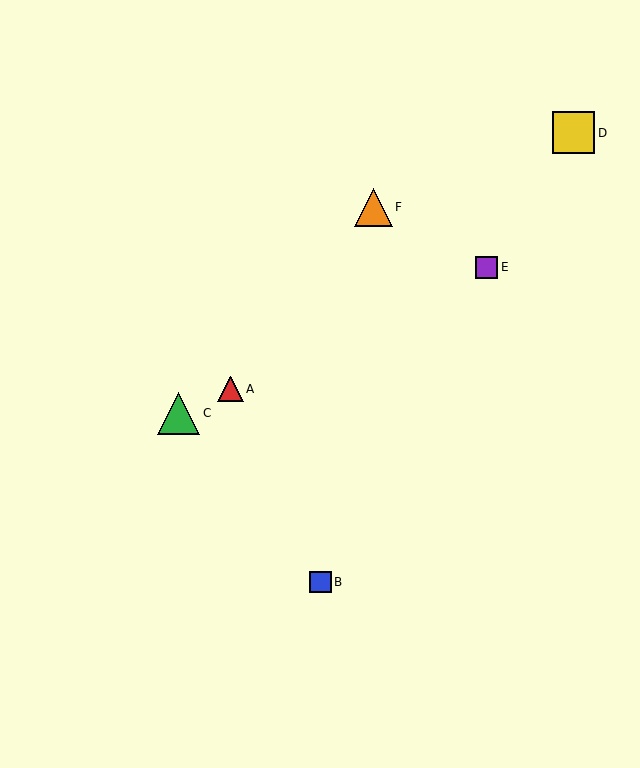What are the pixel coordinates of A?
Object A is at (231, 389).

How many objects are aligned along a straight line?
3 objects (A, C, E) are aligned along a straight line.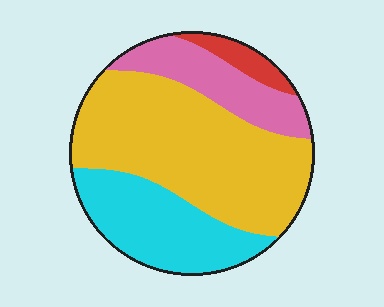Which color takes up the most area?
Yellow, at roughly 50%.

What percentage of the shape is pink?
Pink takes up about one sixth (1/6) of the shape.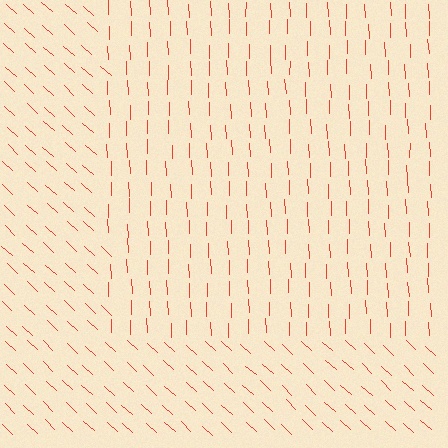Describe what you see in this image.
The image is filled with small red line segments. A rectangle region in the image has lines oriented differently from the surrounding lines, creating a visible texture boundary.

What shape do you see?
I see a rectangle.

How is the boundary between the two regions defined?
The boundary is defined purely by a change in line orientation (approximately 45 degrees difference). All lines are the same color and thickness.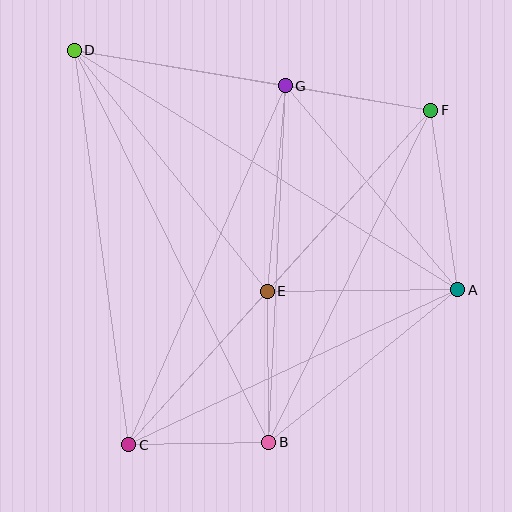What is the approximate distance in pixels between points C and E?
The distance between C and E is approximately 207 pixels.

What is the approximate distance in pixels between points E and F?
The distance between E and F is approximately 244 pixels.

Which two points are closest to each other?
Points B and C are closest to each other.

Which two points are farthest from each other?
Points A and D are farthest from each other.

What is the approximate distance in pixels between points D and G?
The distance between D and G is approximately 214 pixels.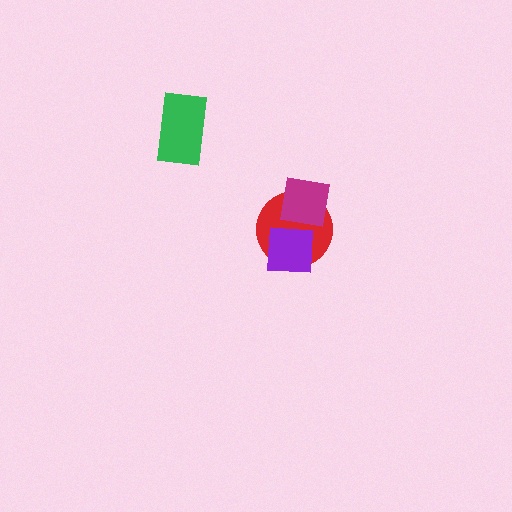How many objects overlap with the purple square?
2 objects overlap with the purple square.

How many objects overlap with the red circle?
2 objects overlap with the red circle.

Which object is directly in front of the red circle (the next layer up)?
The magenta square is directly in front of the red circle.